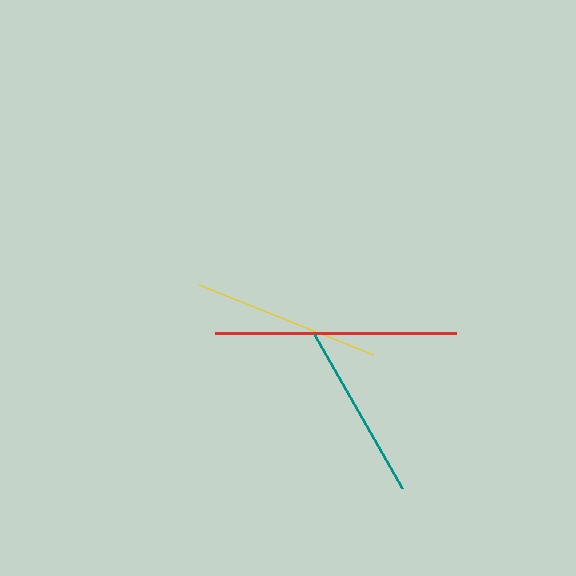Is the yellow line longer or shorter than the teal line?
The yellow line is longer than the teal line.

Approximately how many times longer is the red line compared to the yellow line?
The red line is approximately 1.3 times the length of the yellow line.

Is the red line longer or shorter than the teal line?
The red line is longer than the teal line.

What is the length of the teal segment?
The teal segment is approximately 177 pixels long.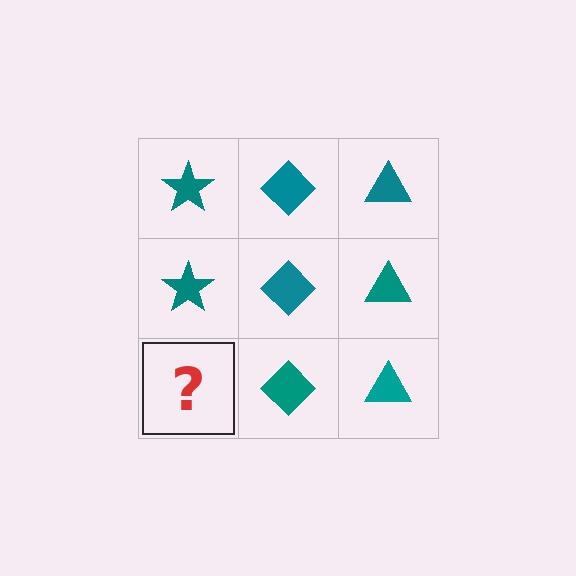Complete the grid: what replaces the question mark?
The question mark should be replaced with a teal star.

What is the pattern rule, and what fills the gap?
The rule is that each column has a consistent shape. The gap should be filled with a teal star.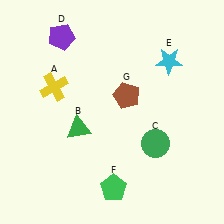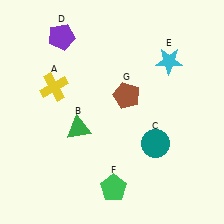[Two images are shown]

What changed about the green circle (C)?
In Image 1, C is green. In Image 2, it changed to teal.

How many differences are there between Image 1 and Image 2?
There is 1 difference between the two images.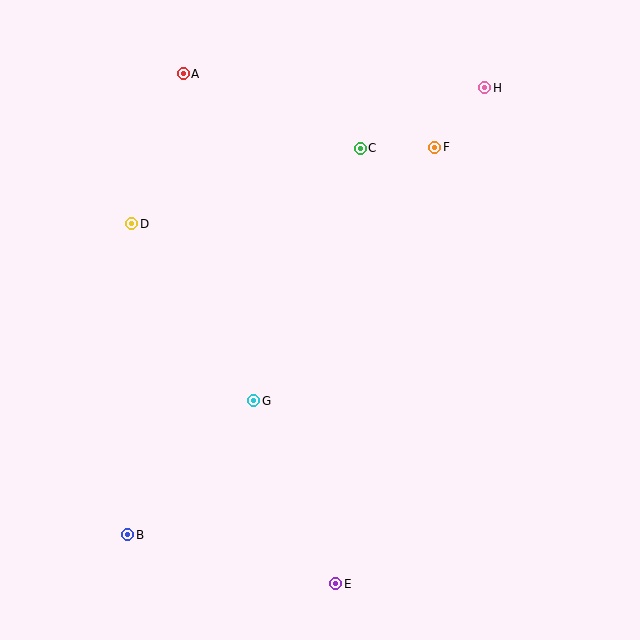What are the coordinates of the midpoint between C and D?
The midpoint between C and D is at (246, 186).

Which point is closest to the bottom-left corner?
Point B is closest to the bottom-left corner.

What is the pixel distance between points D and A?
The distance between D and A is 158 pixels.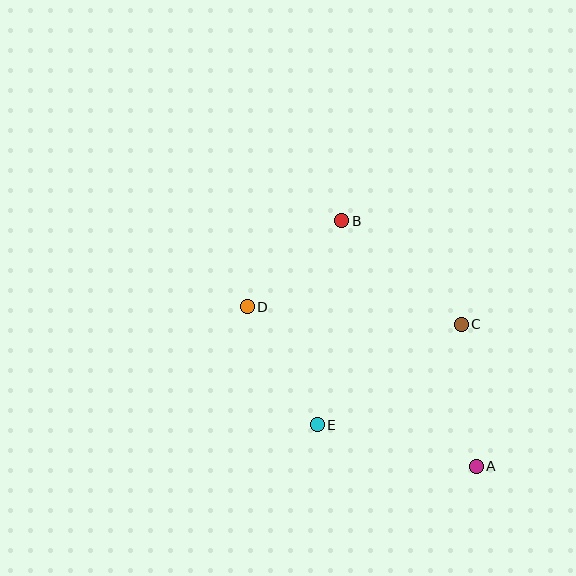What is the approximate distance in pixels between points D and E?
The distance between D and E is approximately 137 pixels.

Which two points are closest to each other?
Points B and D are closest to each other.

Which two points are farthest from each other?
Points A and B are farthest from each other.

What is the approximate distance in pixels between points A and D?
The distance between A and D is approximately 279 pixels.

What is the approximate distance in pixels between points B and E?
The distance between B and E is approximately 205 pixels.